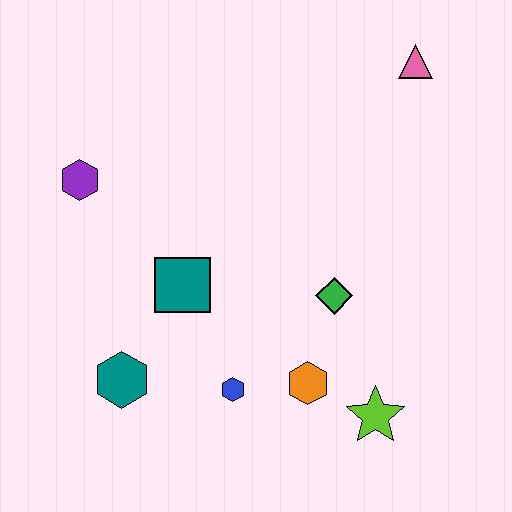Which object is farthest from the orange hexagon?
The pink triangle is farthest from the orange hexagon.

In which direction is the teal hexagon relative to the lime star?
The teal hexagon is to the left of the lime star.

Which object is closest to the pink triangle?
The green diamond is closest to the pink triangle.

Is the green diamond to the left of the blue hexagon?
No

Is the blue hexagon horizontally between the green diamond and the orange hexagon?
No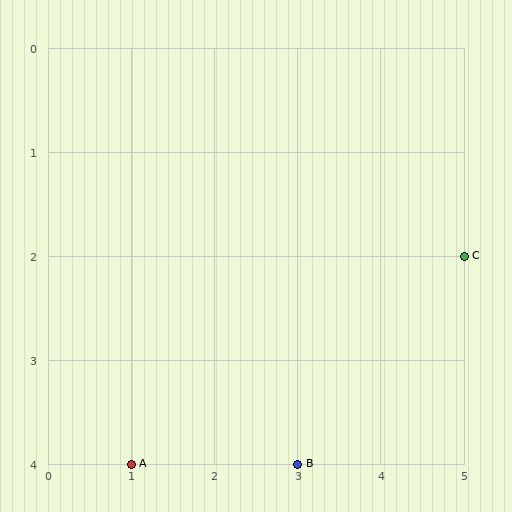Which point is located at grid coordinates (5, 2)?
Point C is at (5, 2).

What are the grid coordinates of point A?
Point A is at grid coordinates (1, 4).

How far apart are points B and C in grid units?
Points B and C are 2 columns and 2 rows apart (about 2.8 grid units diagonally).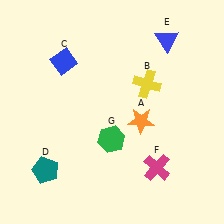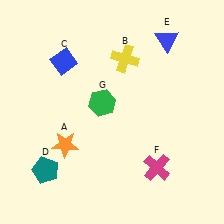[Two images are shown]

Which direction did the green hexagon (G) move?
The green hexagon (G) moved up.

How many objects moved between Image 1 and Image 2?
3 objects moved between the two images.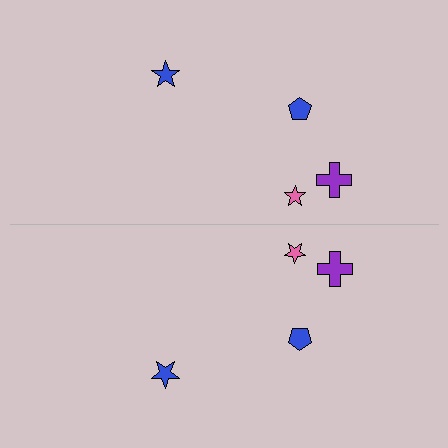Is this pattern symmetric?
Yes, this pattern has bilateral (reflection) symmetry.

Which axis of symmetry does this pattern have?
The pattern has a horizontal axis of symmetry running through the center of the image.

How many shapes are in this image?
There are 8 shapes in this image.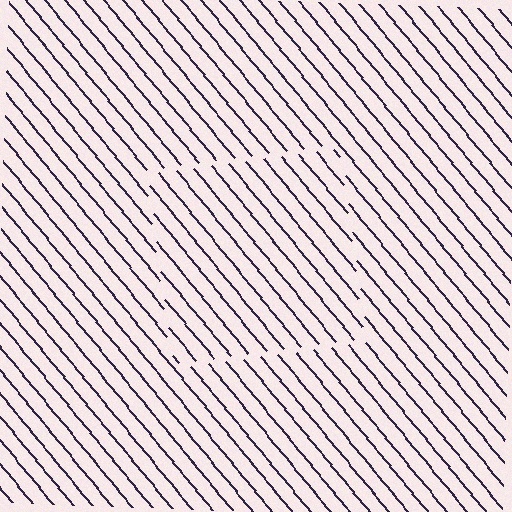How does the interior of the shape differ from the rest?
The interior of the shape contains the same grating, shifted by half a period — the contour is defined by the phase discontinuity where line-ends from the inner and outer gratings abut.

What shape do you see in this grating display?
An illusory square. The interior of the shape contains the same grating, shifted by half a period — the contour is defined by the phase discontinuity where line-ends from the inner and outer gratings abut.